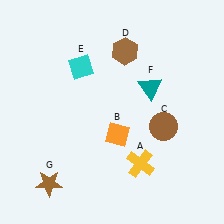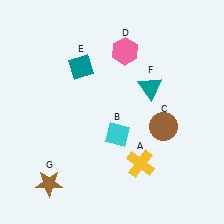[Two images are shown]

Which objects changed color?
B changed from orange to cyan. D changed from brown to pink. E changed from cyan to teal.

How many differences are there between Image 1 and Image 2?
There are 3 differences between the two images.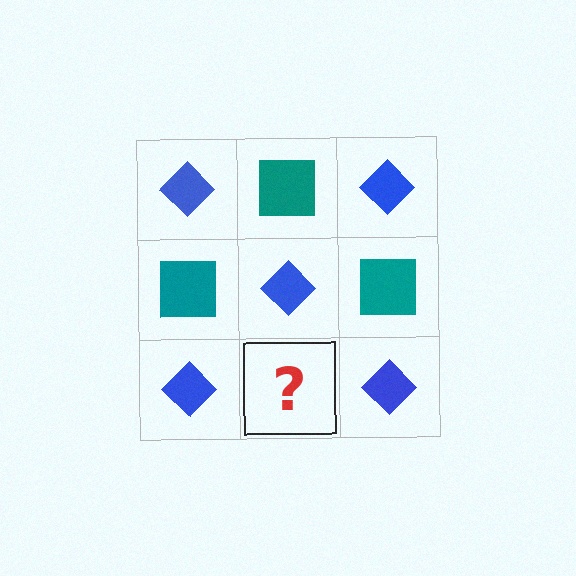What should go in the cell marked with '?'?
The missing cell should contain a teal square.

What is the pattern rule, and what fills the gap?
The rule is that it alternates blue diamond and teal square in a checkerboard pattern. The gap should be filled with a teal square.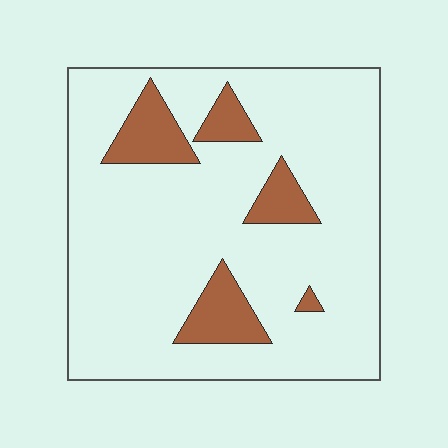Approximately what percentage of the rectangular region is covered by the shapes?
Approximately 15%.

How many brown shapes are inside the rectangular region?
5.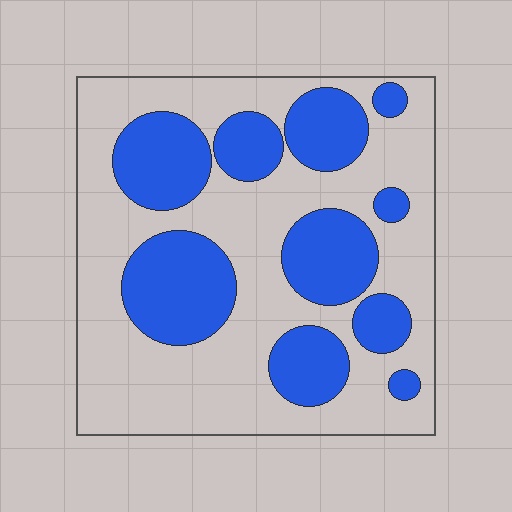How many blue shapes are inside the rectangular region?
10.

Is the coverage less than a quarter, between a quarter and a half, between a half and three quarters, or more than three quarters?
Between a quarter and a half.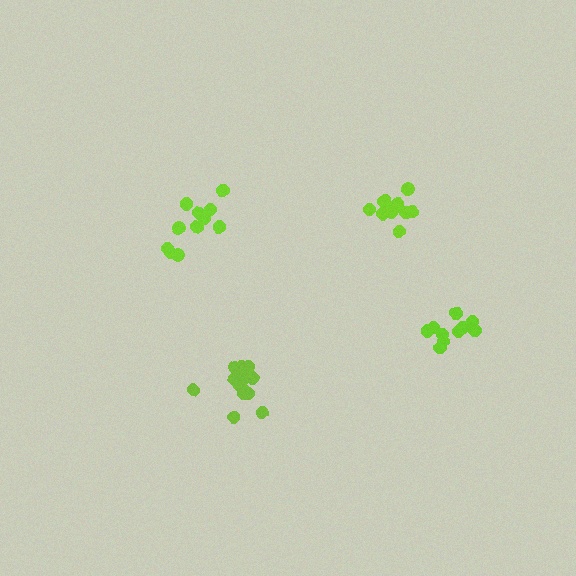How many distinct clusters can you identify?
There are 4 distinct clusters.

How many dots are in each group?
Group 1: 11 dots, Group 2: 12 dots, Group 3: 15 dots, Group 4: 16 dots (54 total).